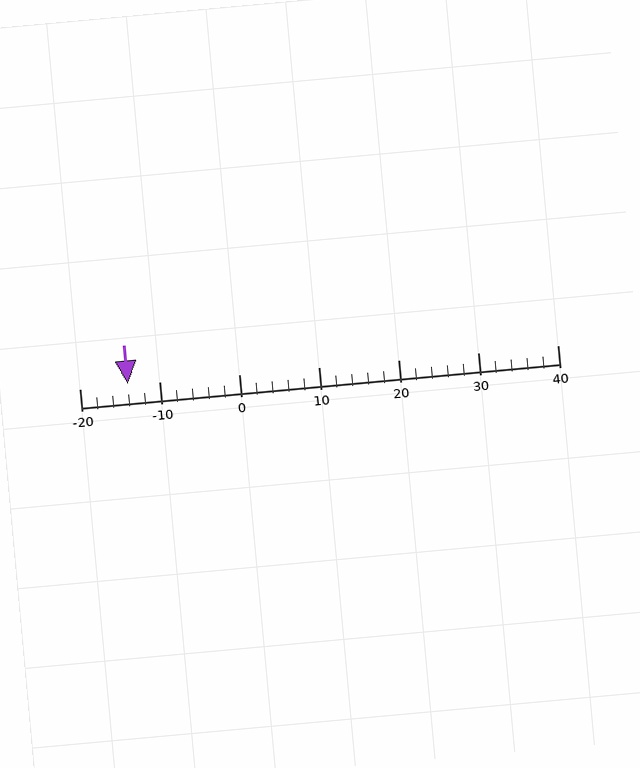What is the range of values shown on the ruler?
The ruler shows values from -20 to 40.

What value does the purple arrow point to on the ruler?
The purple arrow points to approximately -14.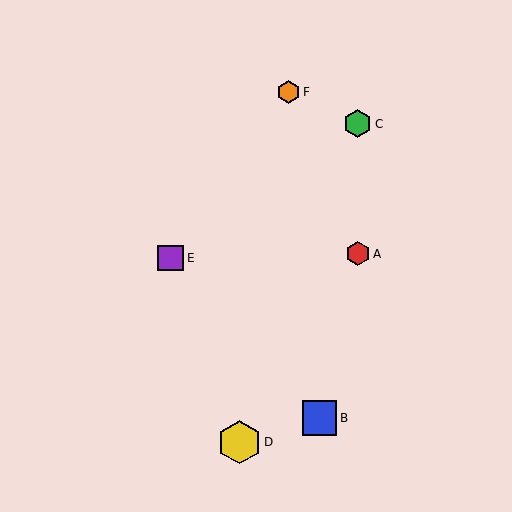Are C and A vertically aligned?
Yes, both are at x≈358.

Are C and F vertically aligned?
No, C is at x≈358 and F is at x≈288.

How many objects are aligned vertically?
2 objects (A, C) are aligned vertically.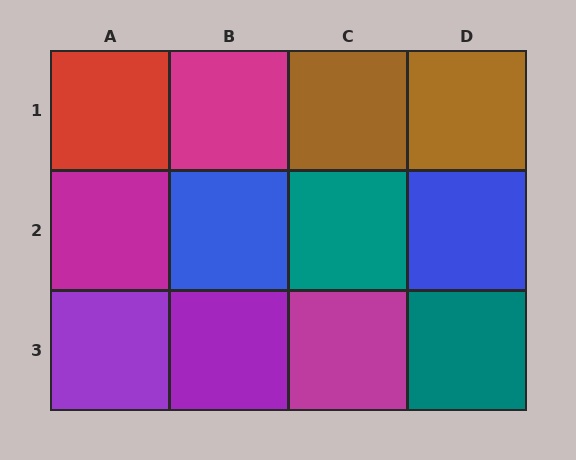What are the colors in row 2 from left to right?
Magenta, blue, teal, blue.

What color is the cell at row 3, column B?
Purple.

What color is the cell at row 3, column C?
Magenta.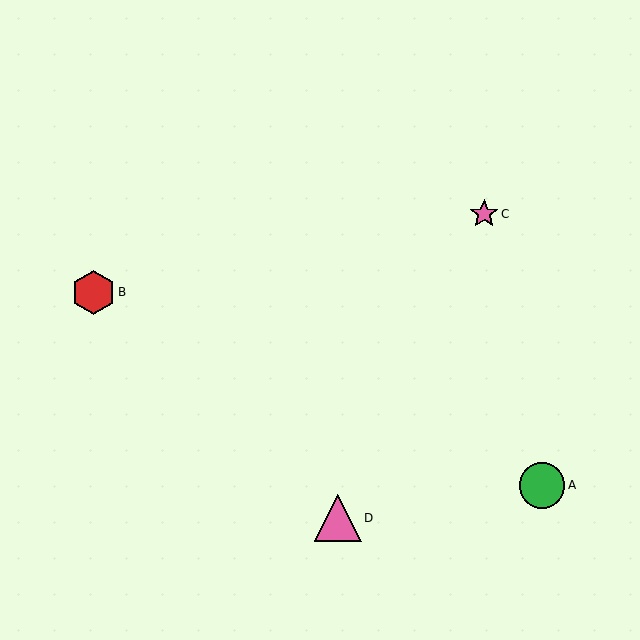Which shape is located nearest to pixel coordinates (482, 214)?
The pink star (labeled C) at (484, 214) is nearest to that location.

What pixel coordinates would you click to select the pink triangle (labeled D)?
Click at (338, 518) to select the pink triangle D.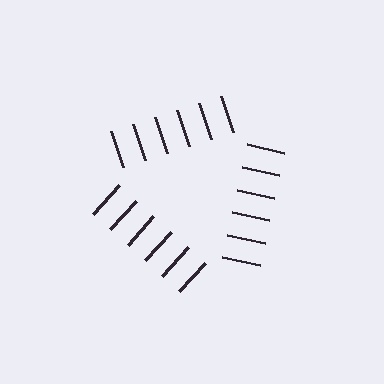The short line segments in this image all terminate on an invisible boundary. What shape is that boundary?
An illusory triangle — the line segments terminate on its edges but no continuous stroke is drawn.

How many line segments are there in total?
18 — 6 along each of the 3 edges.